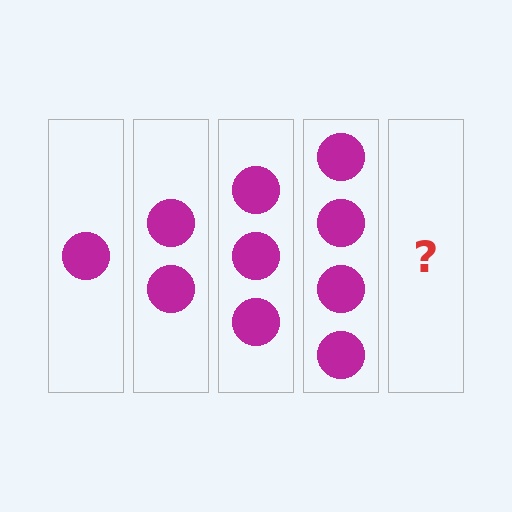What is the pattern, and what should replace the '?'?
The pattern is that each step adds one more circle. The '?' should be 5 circles.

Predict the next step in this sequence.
The next step is 5 circles.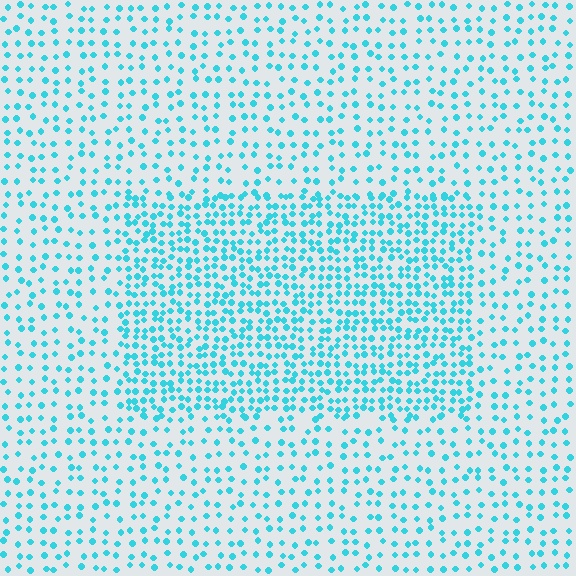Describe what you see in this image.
The image contains small cyan elements arranged at two different densities. A rectangle-shaped region is visible where the elements are more densely packed than the surrounding area.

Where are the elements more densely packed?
The elements are more densely packed inside the rectangle boundary.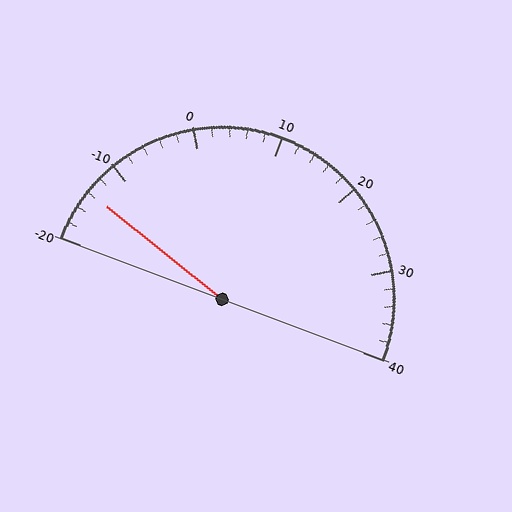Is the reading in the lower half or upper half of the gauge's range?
The reading is in the lower half of the range (-20 to 40).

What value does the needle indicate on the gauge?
The needle indicates approximately -14.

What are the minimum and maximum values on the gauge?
The gauge ranges from -20 to 40.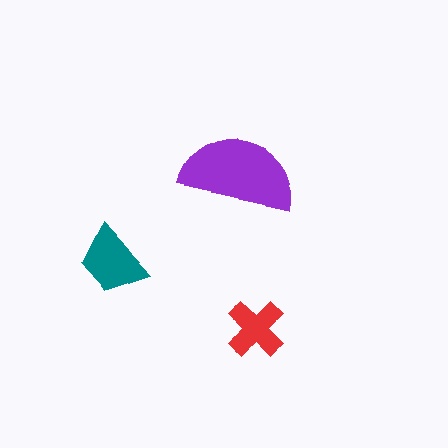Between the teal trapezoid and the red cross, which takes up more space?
The teal trapezoid.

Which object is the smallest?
The red cross.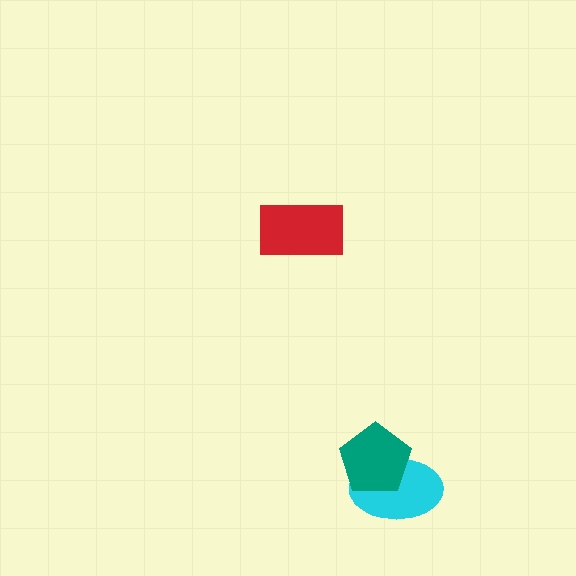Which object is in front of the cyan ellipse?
The teal pentagon is in front of the cyan ellipse.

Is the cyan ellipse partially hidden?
Yes, it is partially covered by another shape.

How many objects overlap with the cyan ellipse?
1 object overlaps with the cyan ellipse.